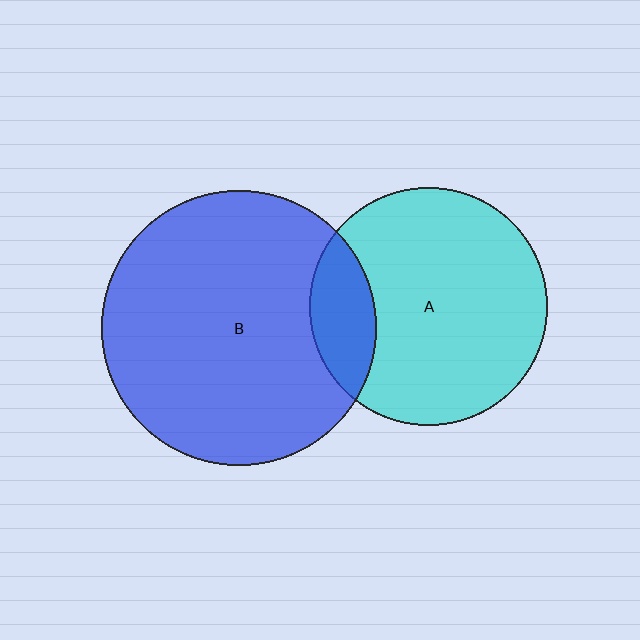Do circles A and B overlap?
Yes.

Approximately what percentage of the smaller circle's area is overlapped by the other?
Approximately 15%.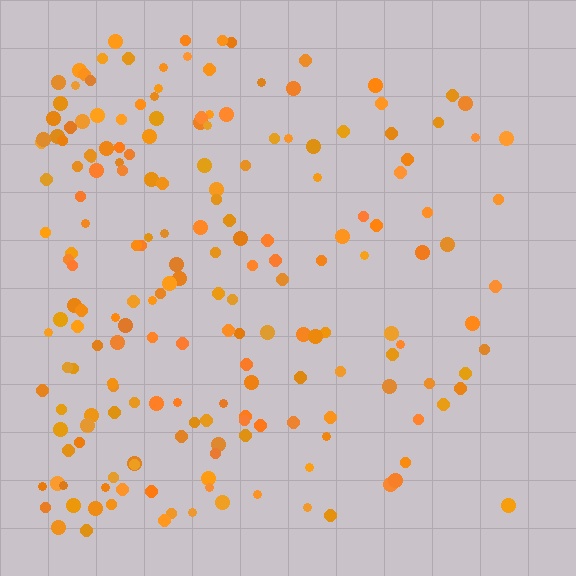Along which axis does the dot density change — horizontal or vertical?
Horizontal.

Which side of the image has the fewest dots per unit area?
The right.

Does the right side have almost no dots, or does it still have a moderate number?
Still a moderate number, just noticeably fewer than the left.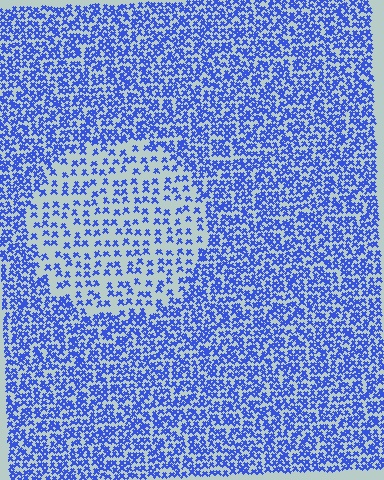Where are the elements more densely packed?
The elements are more densely packed outside the circle boundary.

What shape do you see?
I see a circle.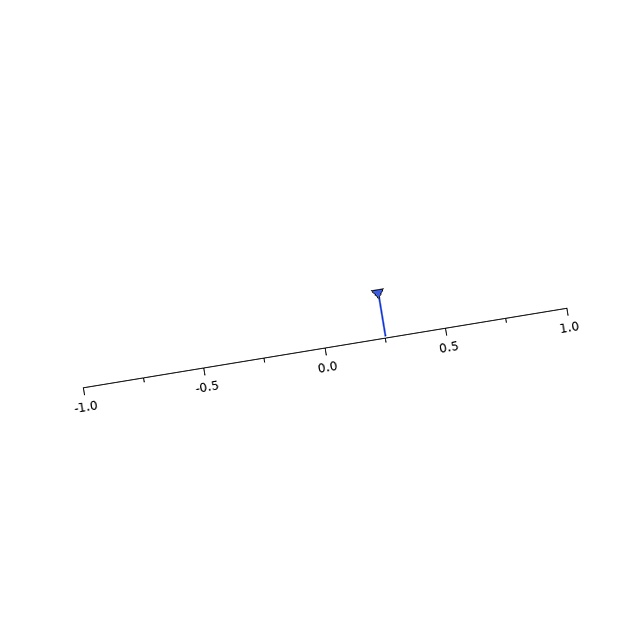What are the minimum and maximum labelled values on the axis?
The axis runs from -1.0 to 1.0.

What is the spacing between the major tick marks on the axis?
The major ticks are spaced 0.5 apart.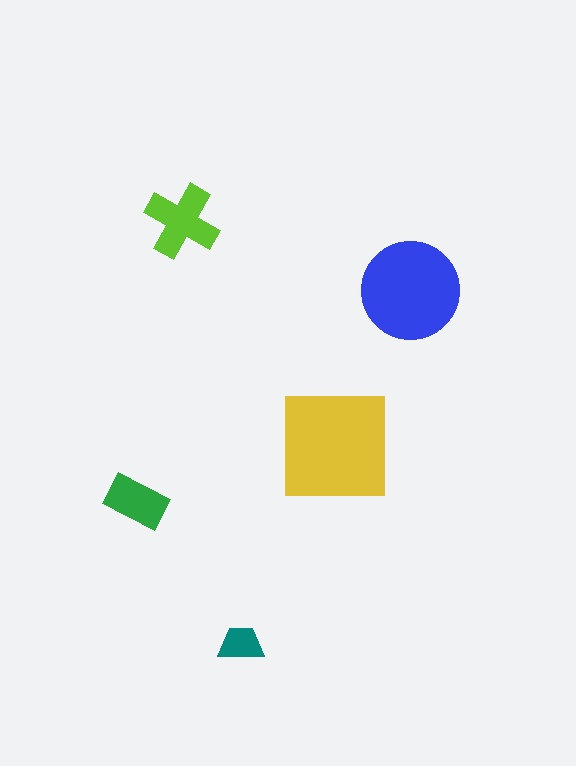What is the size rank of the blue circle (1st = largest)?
2nd.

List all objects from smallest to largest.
The teal trapezoid, the green rectangle, the lime cross, the blue circle, the yellow square.